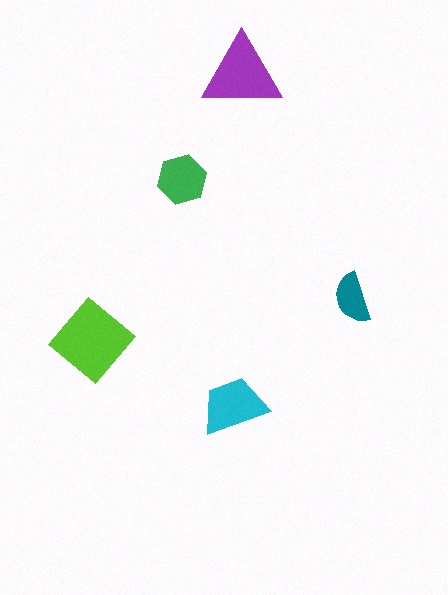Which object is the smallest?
The teal semicircle.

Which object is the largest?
The lime diamond.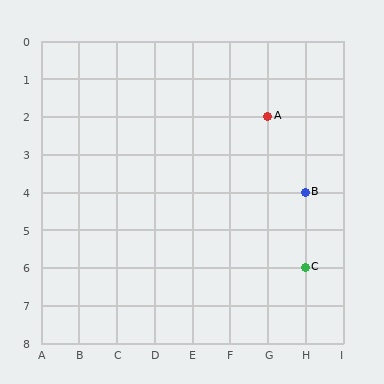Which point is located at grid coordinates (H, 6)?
Point C is at (H, 6).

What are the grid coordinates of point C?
Point C is at grid coordinates (H, 6).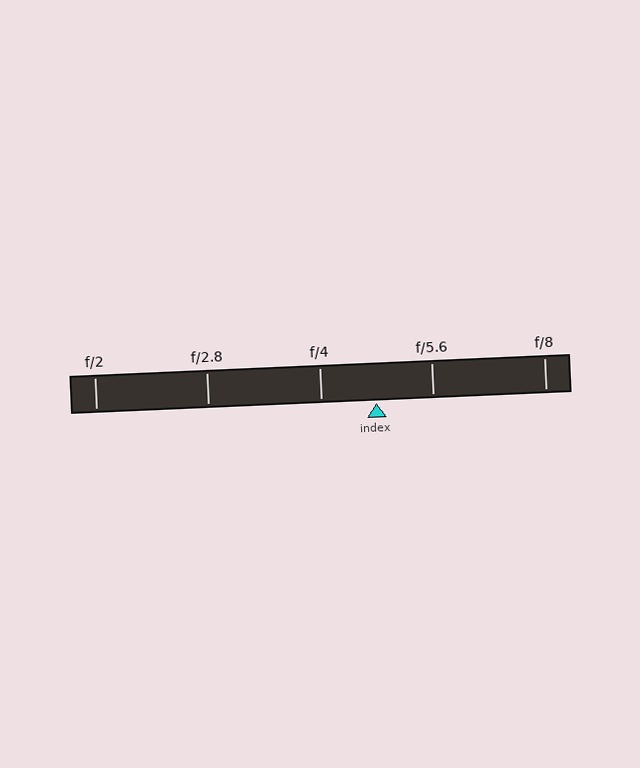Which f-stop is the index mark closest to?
The index mark is closest to f/4.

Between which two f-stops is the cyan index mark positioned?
The index mark is between f/4 and f/5.6.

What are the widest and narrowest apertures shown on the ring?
The widest aperture shown is f/2 and the narrowest is f/8.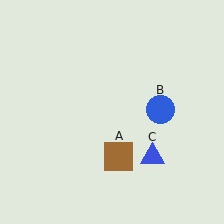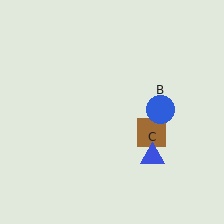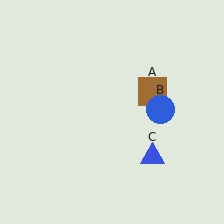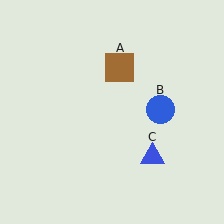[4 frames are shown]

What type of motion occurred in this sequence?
The brown square (object A) rotated counterclockwise around the center of the scene.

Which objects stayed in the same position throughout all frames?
Blue circle (object B) and blue triangle (object C) remained stationary.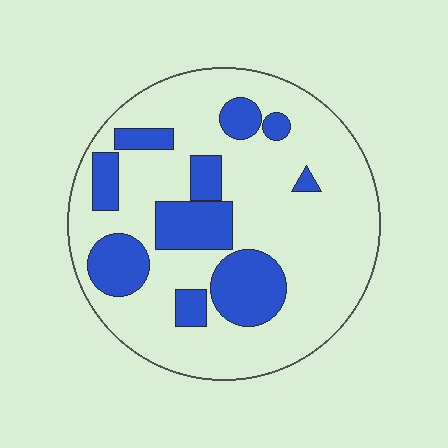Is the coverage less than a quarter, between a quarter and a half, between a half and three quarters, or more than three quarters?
Between a quarter and a half.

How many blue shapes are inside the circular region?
10.